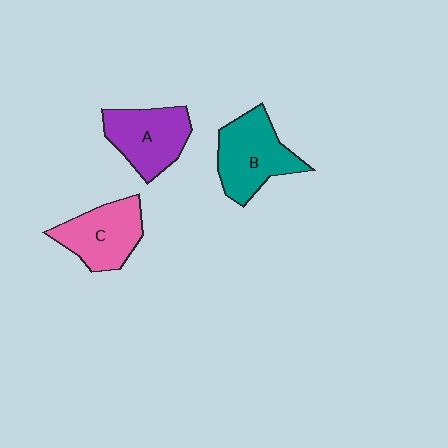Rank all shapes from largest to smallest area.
From largest to smallest: B (teal), A (purple), C (pink).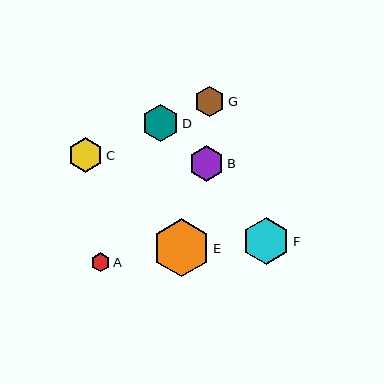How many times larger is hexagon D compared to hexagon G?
Hexagon D is approximately 1.2 times the size of hexagon G.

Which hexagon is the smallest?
Hexagon A is the smallest with a size of approximately 19 pixels.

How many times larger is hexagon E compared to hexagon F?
Hexagon E is approximately 1.2 times the size of hexagon F.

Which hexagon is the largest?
Hexagon E is the largest with a size of approximately 58 pixels.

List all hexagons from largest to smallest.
From largest to smallest: E, F, D, B, C, G, A.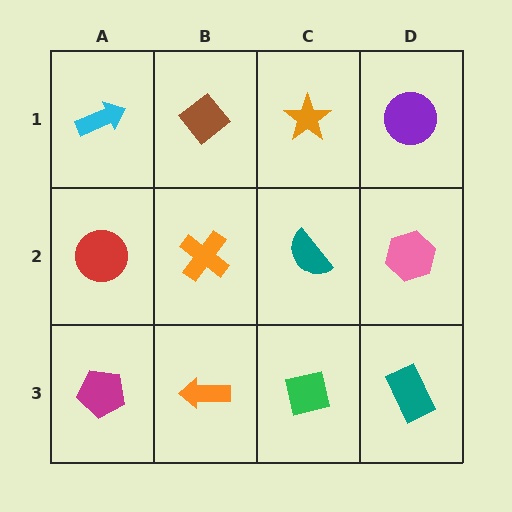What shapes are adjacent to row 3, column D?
A pink hexagon (row 2, column D), a green square (row 3, column C).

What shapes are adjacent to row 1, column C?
A teal semicircle (row 2, column C), a brown diamond (row 1, column B), a purple circle (row 1, column D).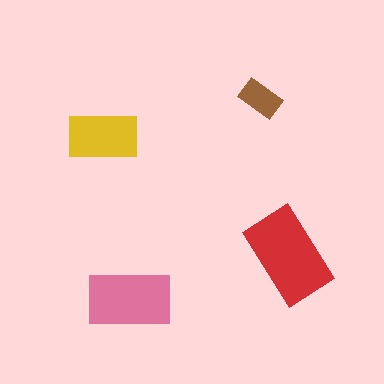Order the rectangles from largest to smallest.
the red one, the pink one, the yellow one, the brown one.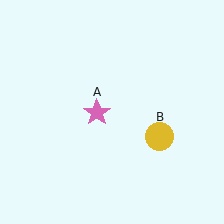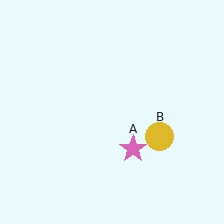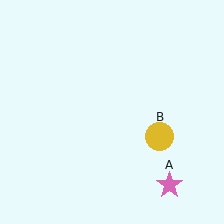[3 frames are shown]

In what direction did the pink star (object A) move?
The pink star (object A) moved down and to the right.